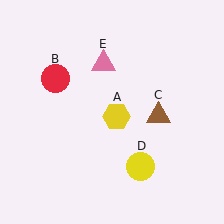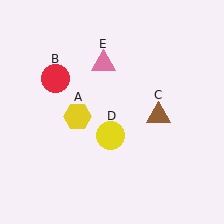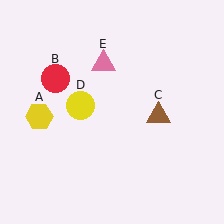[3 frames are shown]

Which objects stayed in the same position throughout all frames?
Red circle (object B) and brown triangle (object C) and pink triangle (object E) remained stationary.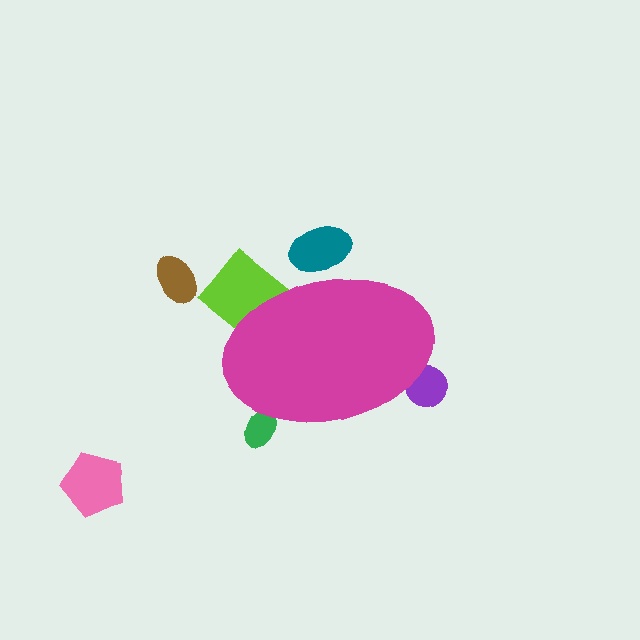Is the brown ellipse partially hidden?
No, the brown ellipse is fully visible.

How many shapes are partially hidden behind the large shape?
4 shapes are partially hidden.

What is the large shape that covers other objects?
A magenta ellipse.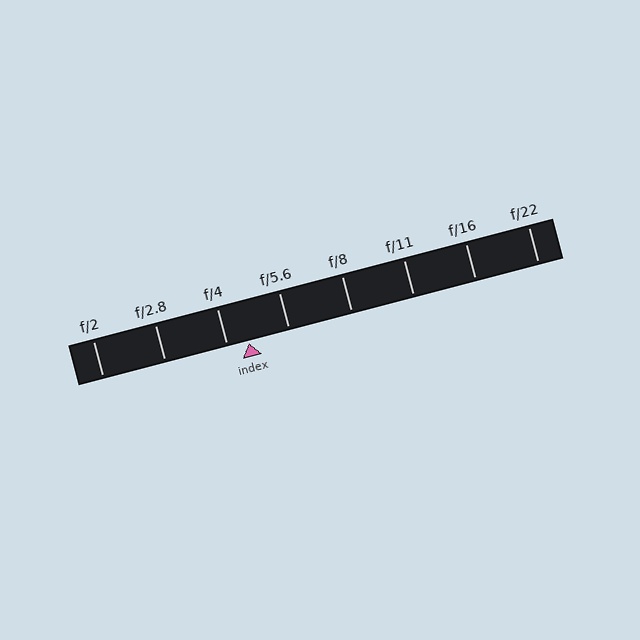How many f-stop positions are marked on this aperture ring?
There are 8 f-stop positions marked.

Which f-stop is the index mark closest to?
The index mark is closest to f/4.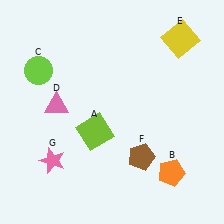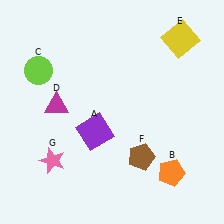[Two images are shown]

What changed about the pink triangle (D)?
In Image 1, D is pink. In Image 2, it changed to magenta.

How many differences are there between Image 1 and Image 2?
There are 2 differences between the two images.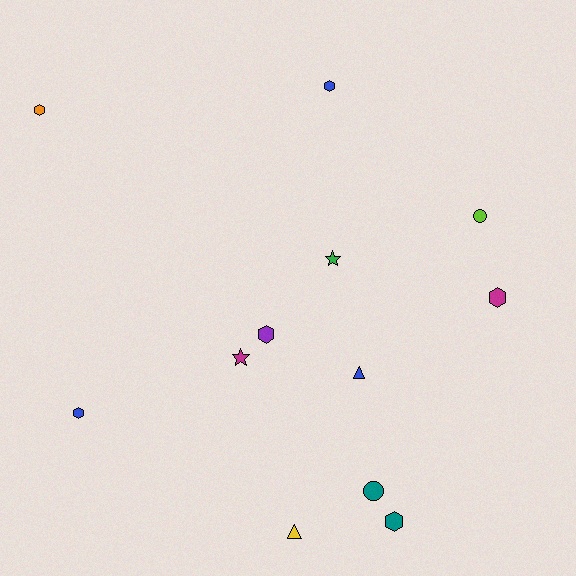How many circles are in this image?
There are 2 circles.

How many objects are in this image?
There are 12 objects.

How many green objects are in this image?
There is 1 green object.